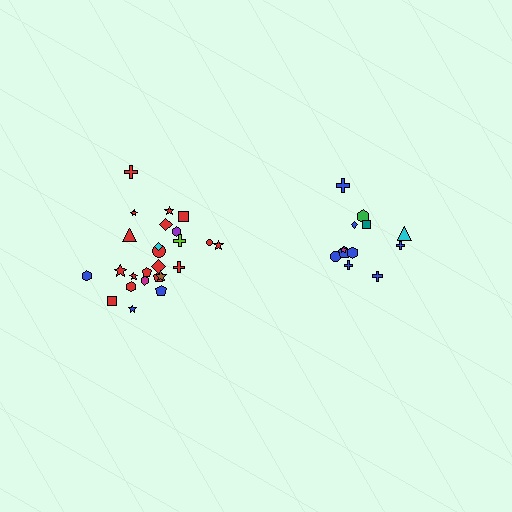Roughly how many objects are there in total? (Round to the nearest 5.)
Roughly 35 objects in total.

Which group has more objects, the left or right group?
The left group.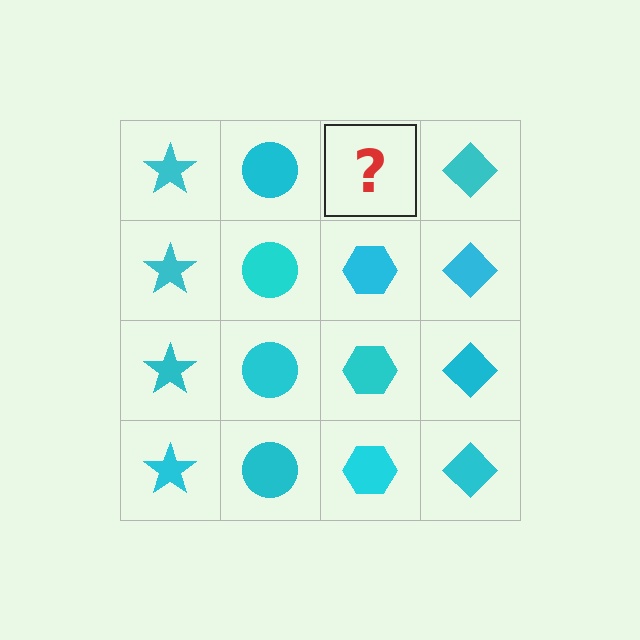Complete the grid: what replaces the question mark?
The question mark should be replaced with a cyan hexagon.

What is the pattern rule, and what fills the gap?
The rule is that each column has a consistent shape. The gap should be filled with a cyan hexagon.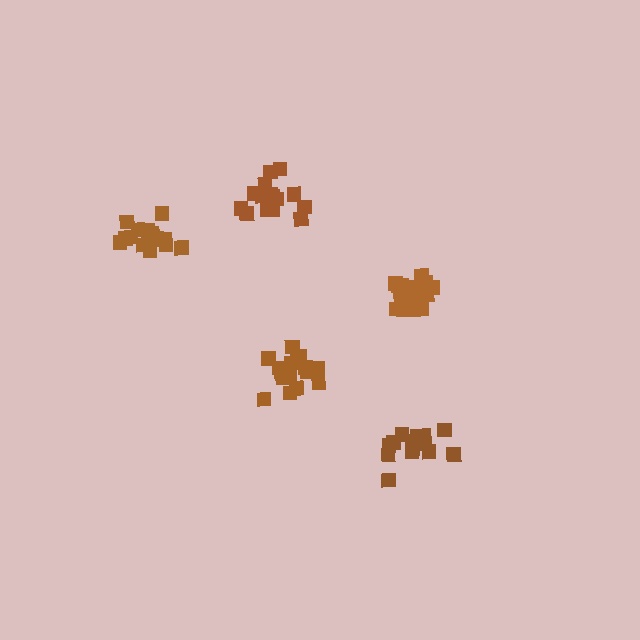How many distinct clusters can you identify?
There are 5 distinct clusters.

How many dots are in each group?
Group 1: 20 dots, Group 2: 18 dots, Group 3: 17 dots, Group 4: 14 dots, Group 5: 16 dots (85 total).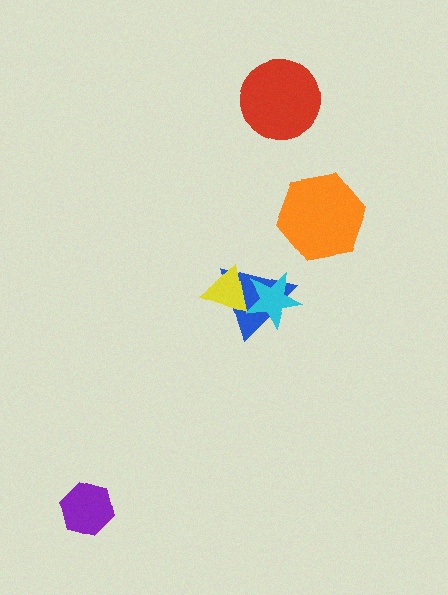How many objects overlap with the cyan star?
2 objects overlap with the cyan star.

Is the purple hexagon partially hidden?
No, no other shape covers it.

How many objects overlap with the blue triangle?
2 objects overlap with the blue triangle.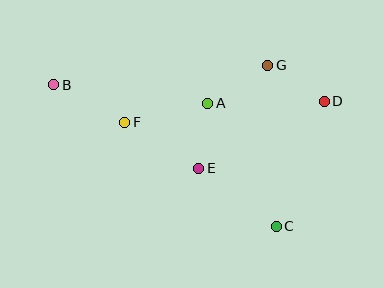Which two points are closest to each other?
Points A and E are closest to each other.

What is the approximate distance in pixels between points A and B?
The distance between A and B is approximately 155 pixels.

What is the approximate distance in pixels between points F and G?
The distance between F and G is approximately 154 pixels.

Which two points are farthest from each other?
Points B and D are farthest from each other.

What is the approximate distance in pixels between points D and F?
The distance between D and F is approximately 200 pixels.